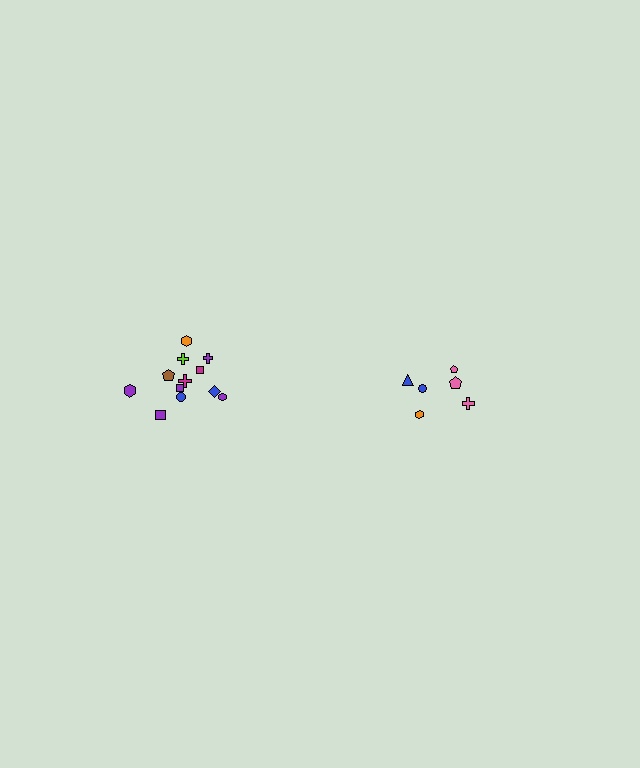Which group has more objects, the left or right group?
The left group.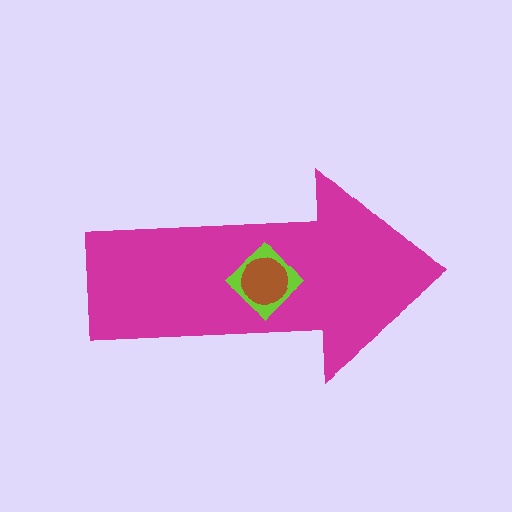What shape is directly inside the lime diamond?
The brown circle.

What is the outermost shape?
The magenta arrow.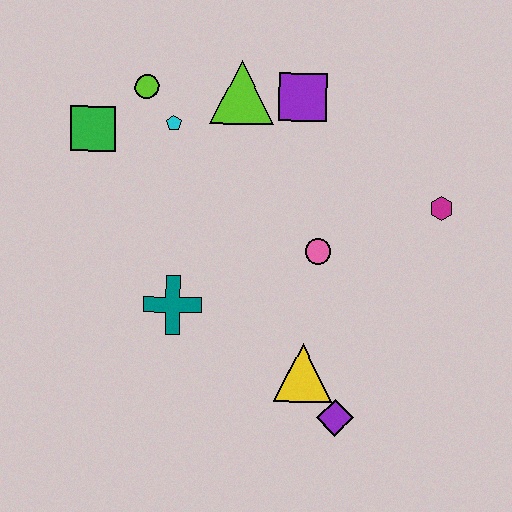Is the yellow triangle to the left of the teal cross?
No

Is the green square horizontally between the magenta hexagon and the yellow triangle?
No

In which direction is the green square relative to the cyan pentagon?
The green square is to the left of the cyan pentagon.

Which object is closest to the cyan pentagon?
The lime circle is closest to the cyan pentagon.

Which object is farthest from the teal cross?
The magenta hexagon is farthest from the teal cross.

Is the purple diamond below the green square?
Yes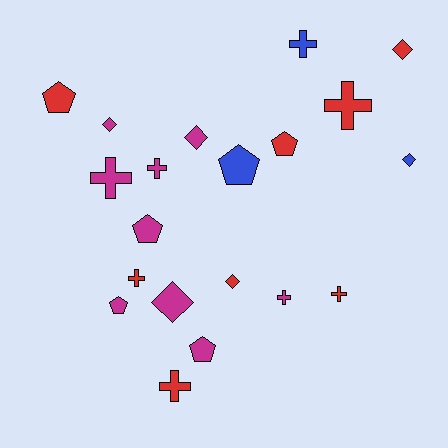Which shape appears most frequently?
Cross, with 8 objects.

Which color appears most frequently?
Magenta, with 9 objects.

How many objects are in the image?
There are 20 objects.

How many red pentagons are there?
There are 2 red pentagons.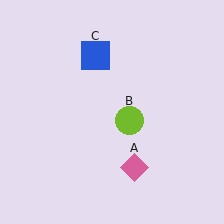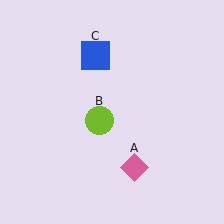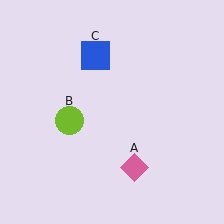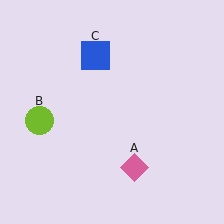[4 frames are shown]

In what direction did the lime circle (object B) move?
The lime circle (object B) moved left.